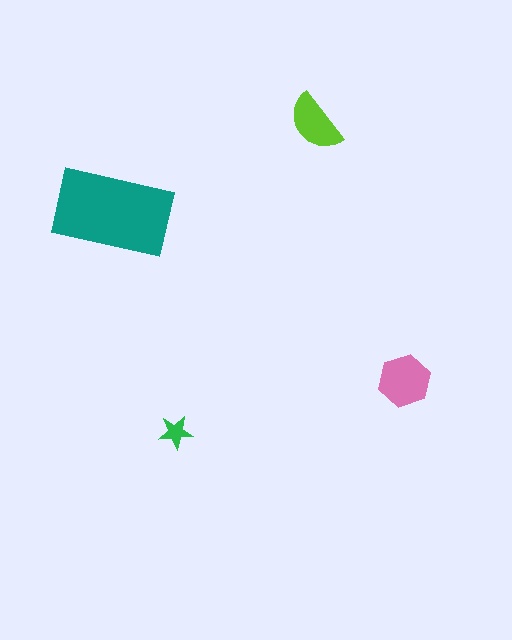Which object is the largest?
The teal rectangle.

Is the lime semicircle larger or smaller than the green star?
Larger.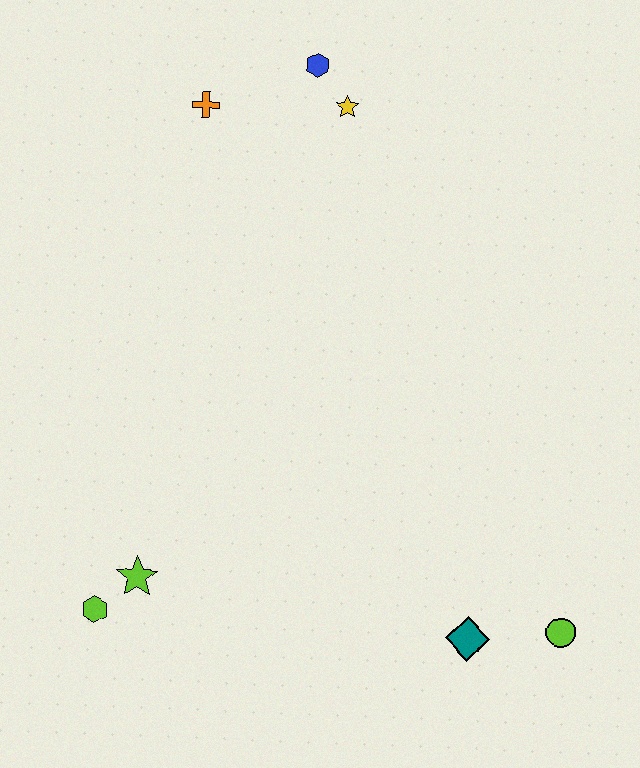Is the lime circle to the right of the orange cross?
Yes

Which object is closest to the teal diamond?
The lime circle is closest to the teal diamond.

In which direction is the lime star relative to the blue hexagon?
The lime star is below the blue hexagon.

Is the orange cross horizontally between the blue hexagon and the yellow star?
No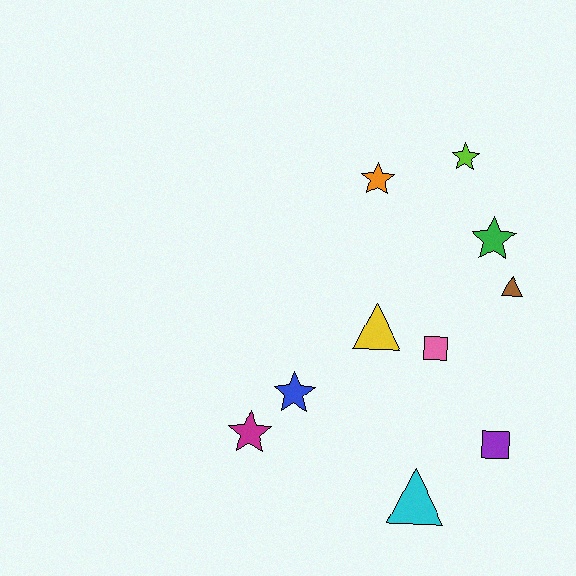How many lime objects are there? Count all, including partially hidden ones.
There is 1 lime object.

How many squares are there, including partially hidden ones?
There are 2 squares.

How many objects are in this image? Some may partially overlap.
There are 10 objects.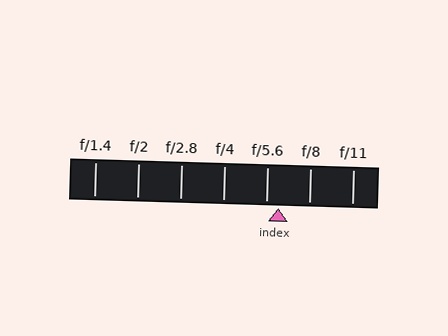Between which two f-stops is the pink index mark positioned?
The index mark is between f/5.6 and f/8.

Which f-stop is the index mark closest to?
The index mark is closest to f/5.6.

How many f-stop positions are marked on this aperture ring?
There are 7 f-stop positions marked.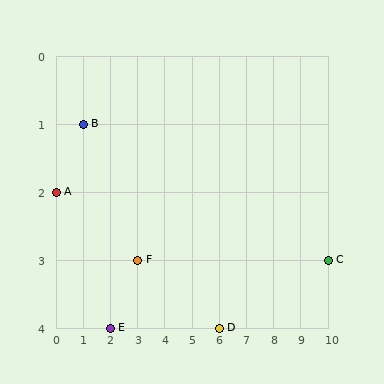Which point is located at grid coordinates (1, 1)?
Point B is at (1, 1).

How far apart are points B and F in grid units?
Points B and F are 2 columns and 2 rows apart (about 2.8 grid units diagonally).